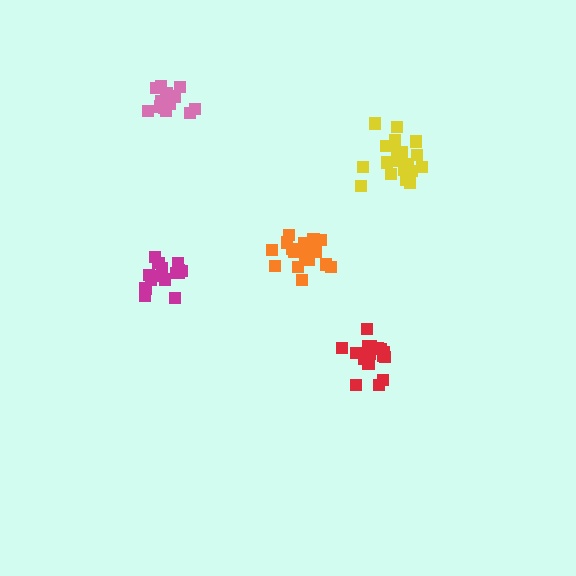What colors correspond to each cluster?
The clusters are colored: magenta, pink, orange, yellow, red.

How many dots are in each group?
Group 1: 15 dots, Group 2: 15 dots, Group 3: 19 dots, Group 4: 21 dots, Group 5: 19 dots (89 total).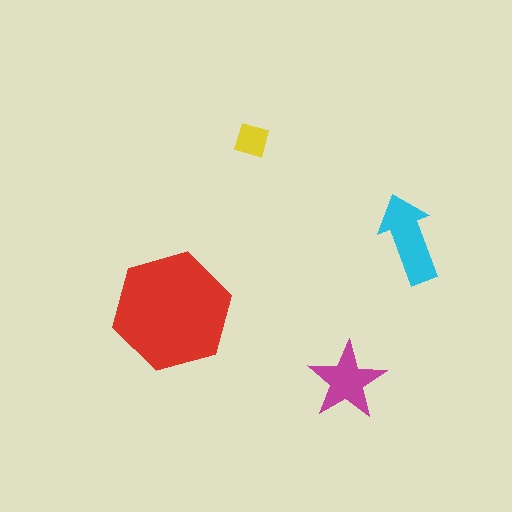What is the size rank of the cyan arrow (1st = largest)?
2nd.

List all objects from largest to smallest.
The red hexagon, the cyan arrow, the magenta star, the yellow square.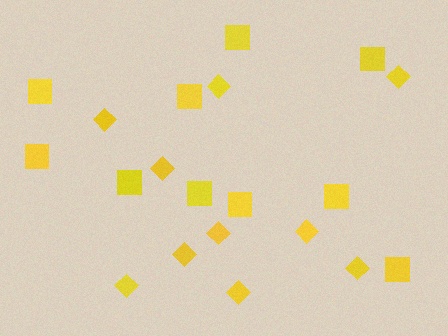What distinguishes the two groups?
There are 2 groups: one group of squares (10) and one group of diamonds (10).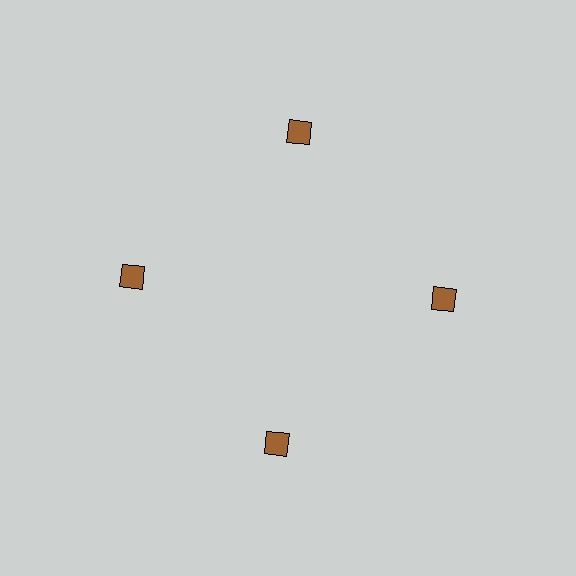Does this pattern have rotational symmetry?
Yes, this pattern has 4-fold rotational symmetry. It looks the same after rotating 90 degrees around the center.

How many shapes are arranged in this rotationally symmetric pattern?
There are 4 shapes, arranged in 4 groups of 1.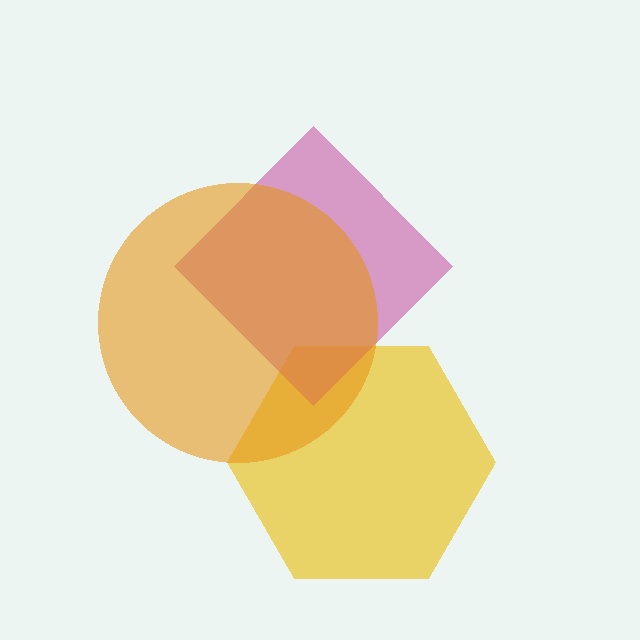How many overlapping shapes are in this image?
There are 3 overlapping shapes in the image.